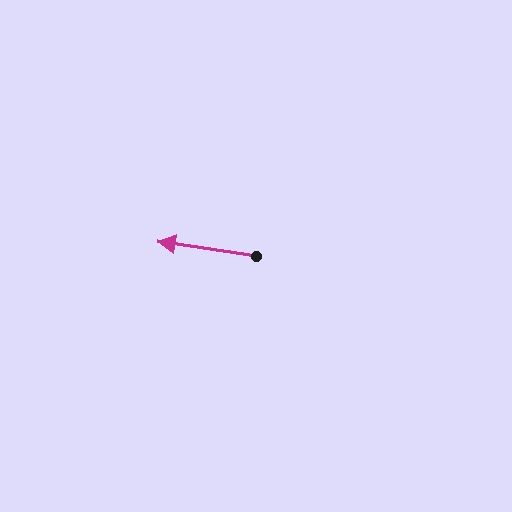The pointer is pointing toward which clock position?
Roughly 9 o'clock.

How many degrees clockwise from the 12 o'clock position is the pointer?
Approximately 278 degrees.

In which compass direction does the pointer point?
West.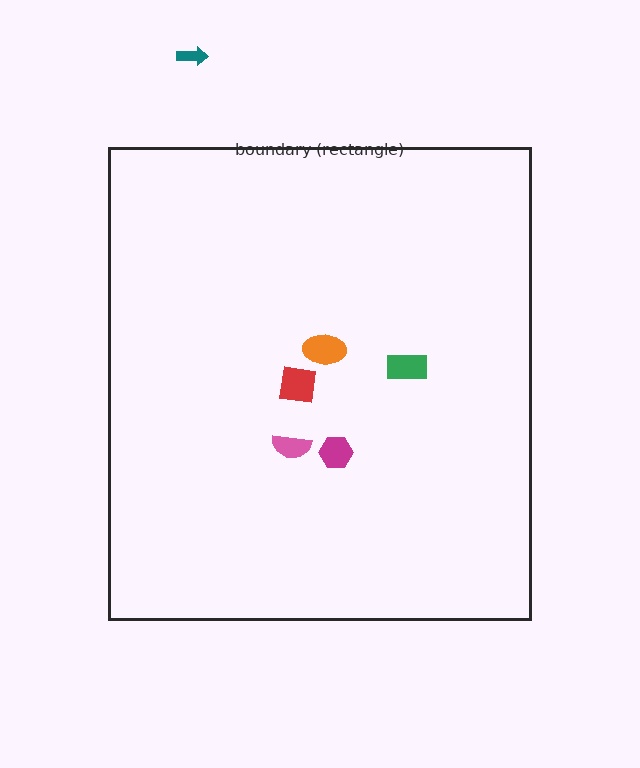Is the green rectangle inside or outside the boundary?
Inside.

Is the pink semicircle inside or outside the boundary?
Inside.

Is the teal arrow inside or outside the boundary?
Outside.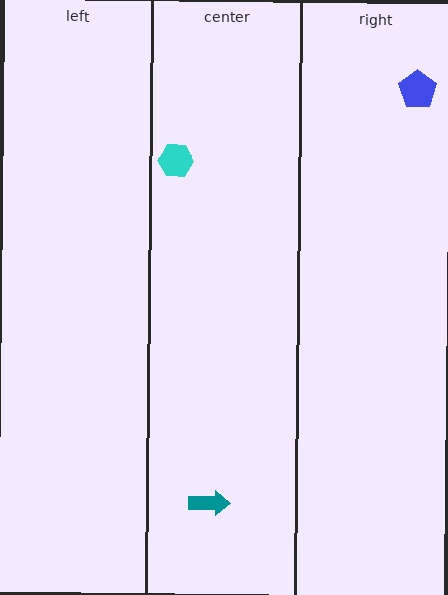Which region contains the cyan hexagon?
The center region.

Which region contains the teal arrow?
The center region.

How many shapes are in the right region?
1.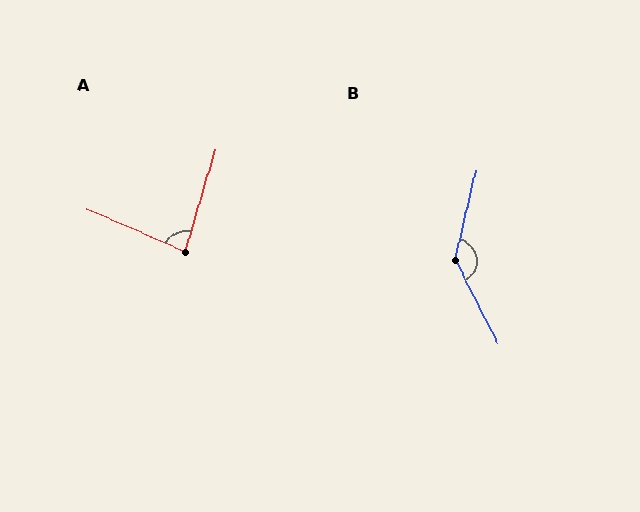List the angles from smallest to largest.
A (83°), B (140°).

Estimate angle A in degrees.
Approximately 83 degrees.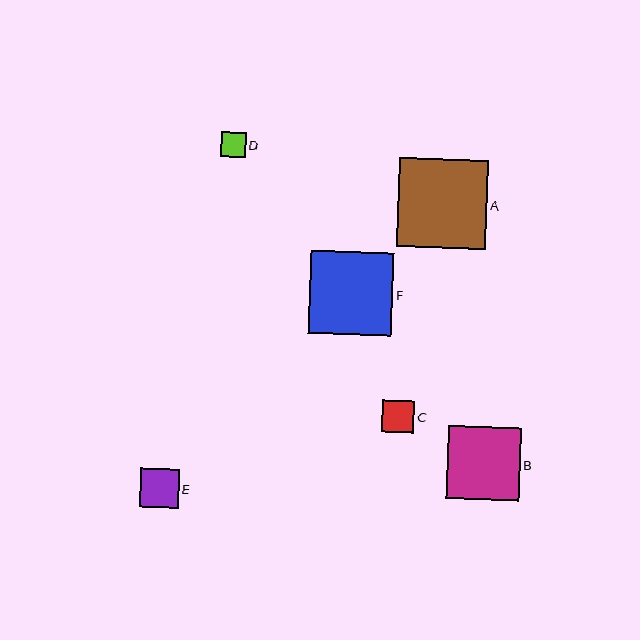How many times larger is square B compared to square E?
Square B is approximately 1.9 times the size of square E.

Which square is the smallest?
Square D is the smallest with a size of approximately 25 pixels.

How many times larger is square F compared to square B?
Square F is approximately 1.1 times the size of square B.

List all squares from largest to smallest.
From largest to smallest: A, F, B, E, C, D.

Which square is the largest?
Square A is the largest with a size of approximately 90 pixels.